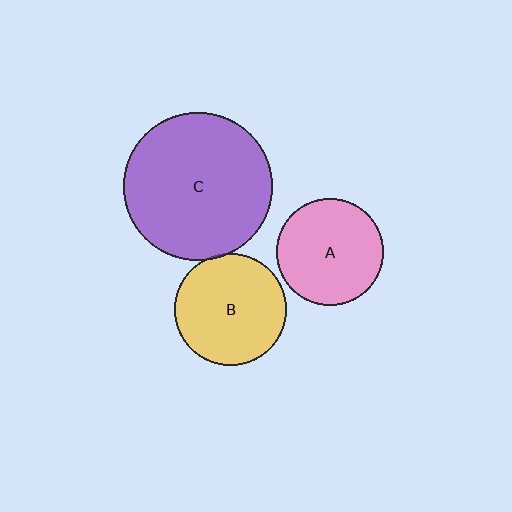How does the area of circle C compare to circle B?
Approximately 1.8 times.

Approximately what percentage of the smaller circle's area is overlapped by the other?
Approximately 5%.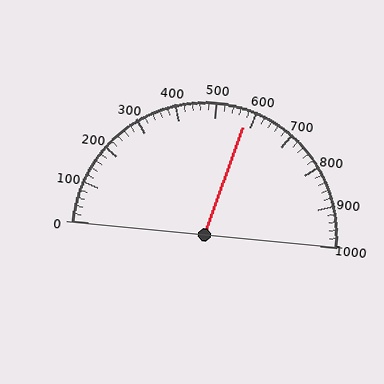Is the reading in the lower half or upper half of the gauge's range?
The reading is in the upper half of the range (0 to 1000).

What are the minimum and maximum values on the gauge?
The gauge ranges from 0 to 1000.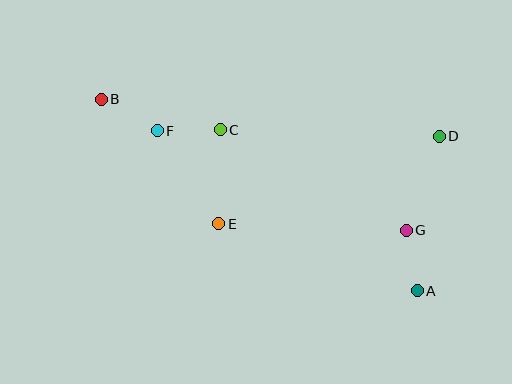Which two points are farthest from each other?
Points A and B are farthest from each other.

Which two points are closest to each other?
Points A and G are closest to each other.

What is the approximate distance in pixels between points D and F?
The distance between D and F is approximately 282 pixels.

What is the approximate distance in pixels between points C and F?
The distance between C and F is approximately 63 pixels.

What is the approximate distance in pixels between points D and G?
The distance between D and G is approximately 100 pixels.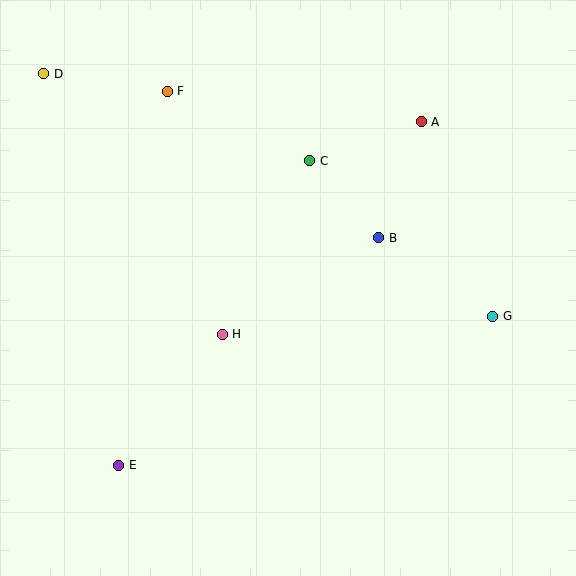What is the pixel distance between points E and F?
The distance between E and F is 377 pixels.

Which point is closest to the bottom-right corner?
Point G is closest to the bottom-right corner.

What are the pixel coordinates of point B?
Point B is at (379, 238).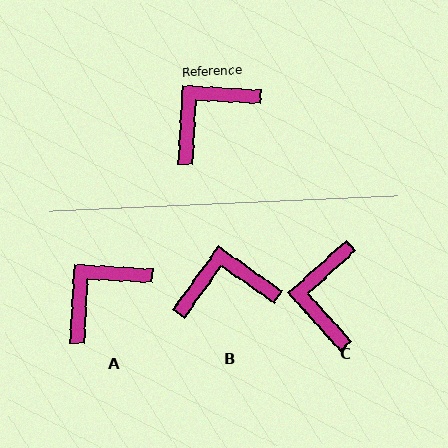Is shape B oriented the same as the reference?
No, it is off by about 33 degrees.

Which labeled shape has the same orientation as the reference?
A.